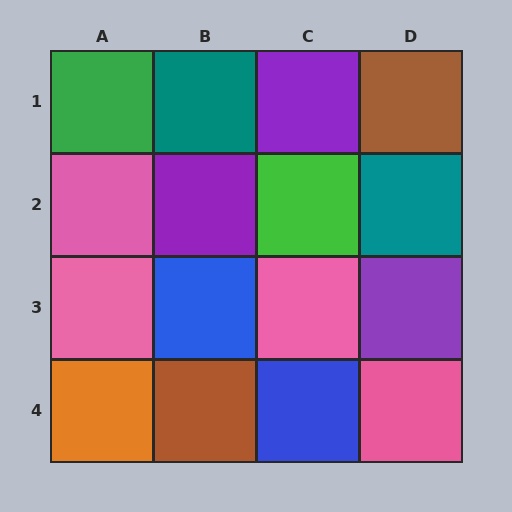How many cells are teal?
2 cells are teal.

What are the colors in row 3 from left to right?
Pink, blue, pink, purple.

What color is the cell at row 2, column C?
Green.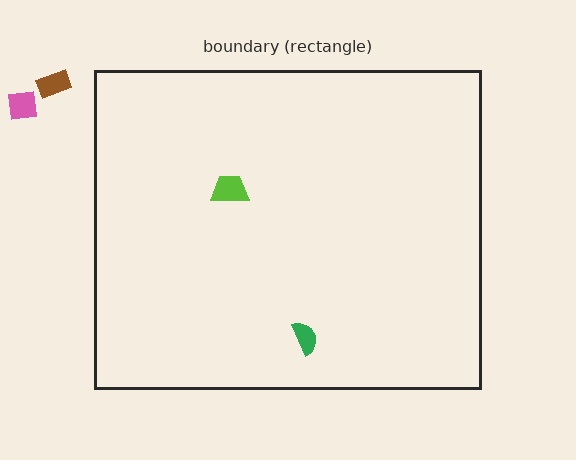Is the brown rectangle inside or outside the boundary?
Outside.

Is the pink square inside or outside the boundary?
Outside.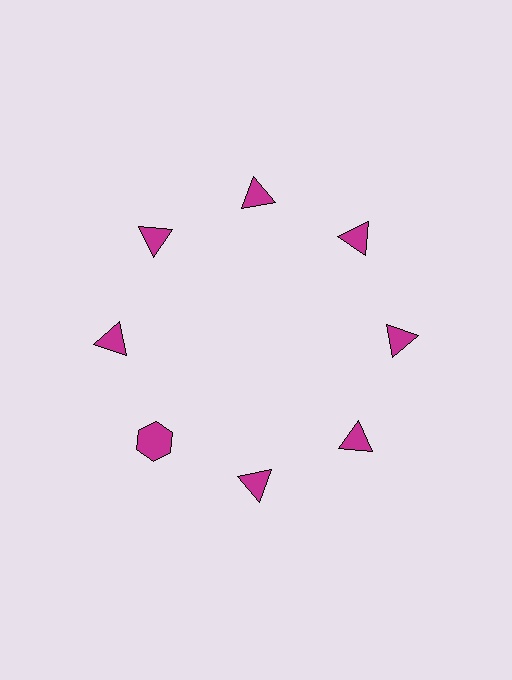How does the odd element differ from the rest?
It has a different shape: hexagon instead of triangle.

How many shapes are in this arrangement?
There are 8 shapes arranged in a ring pattern.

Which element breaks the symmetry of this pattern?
The magenta hexagon at roughly the 8 o'clock position breaks the symmetry. All other shapes are magenta triangles.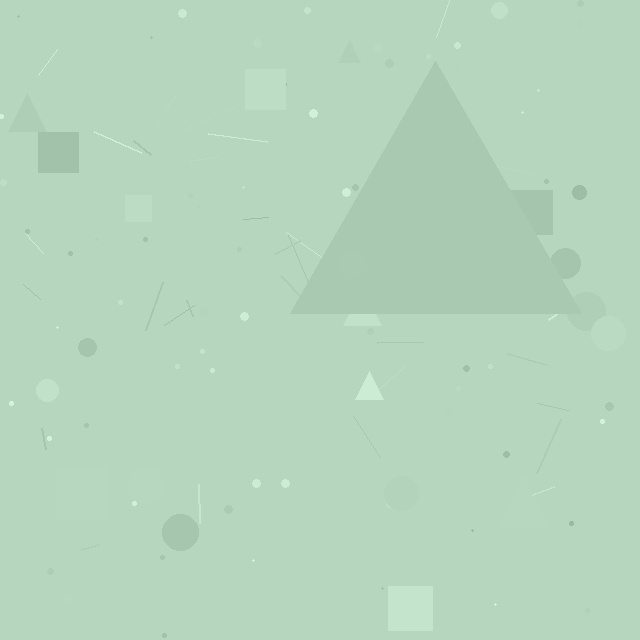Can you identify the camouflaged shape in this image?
The camouflaged shape is a triangle.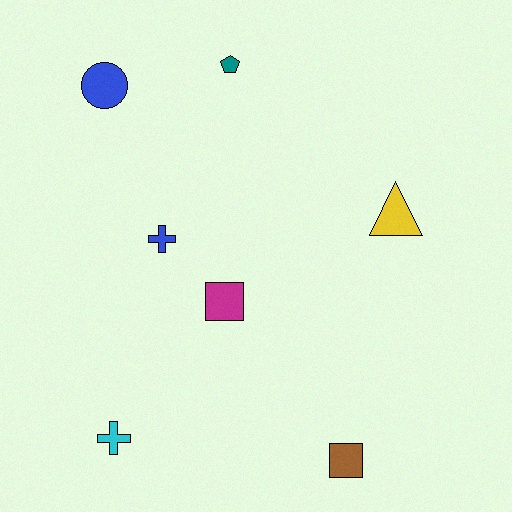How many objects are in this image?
There are 7 objects.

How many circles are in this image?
There is 1 circle.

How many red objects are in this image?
There are no red objects.